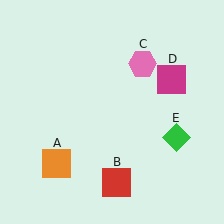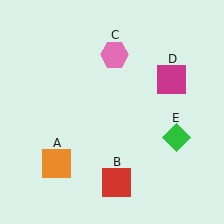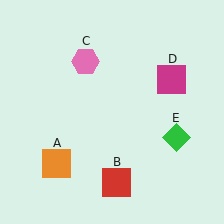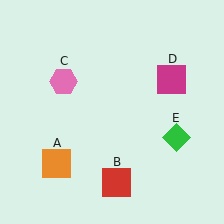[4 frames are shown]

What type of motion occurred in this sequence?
The pink hexagon (object C) rotated counterclockwise around the center of the scene.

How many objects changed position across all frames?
1 object changed position: pink hexagon (object C).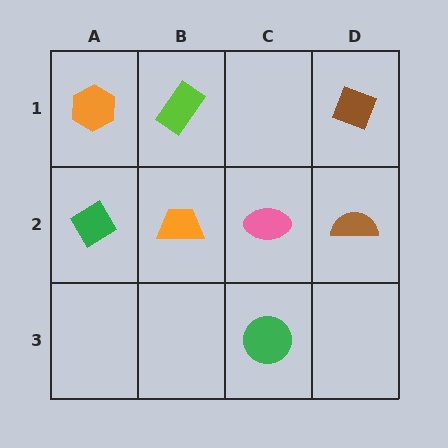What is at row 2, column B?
An orange trapezoid.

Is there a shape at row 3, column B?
No, that cell is empty.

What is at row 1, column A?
An orange hexagon.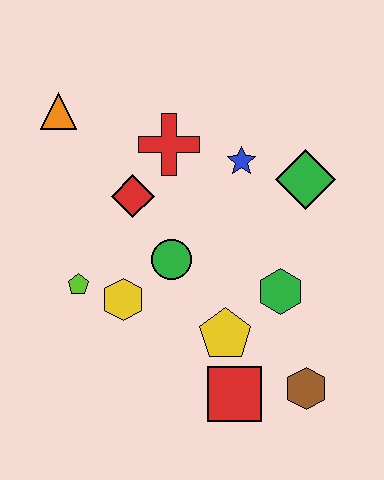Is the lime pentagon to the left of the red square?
Yes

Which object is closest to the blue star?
The green diamond is closest to the blue star.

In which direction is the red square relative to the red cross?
The red square is below the red cross.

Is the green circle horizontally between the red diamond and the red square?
Yes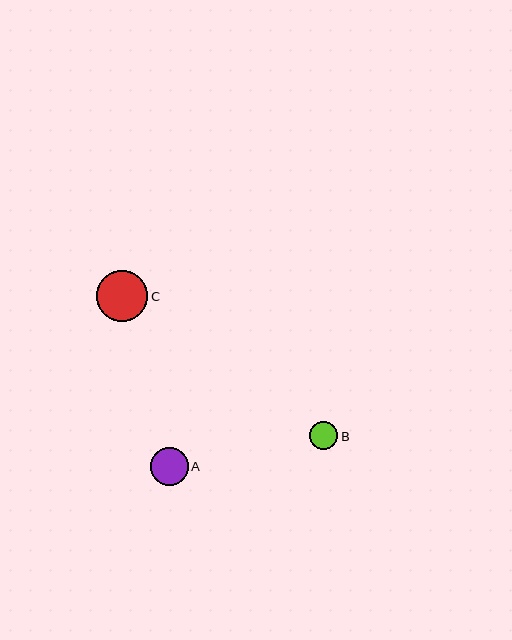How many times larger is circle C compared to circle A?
Circle C is approximately 1.4 times the size of circle A.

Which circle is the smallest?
Circle B is the smallest with a size of approximately 28 pixels.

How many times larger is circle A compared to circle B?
Circle A is approximately 1.3 times the size of circle B.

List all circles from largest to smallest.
From largest to smallest: C, A, B.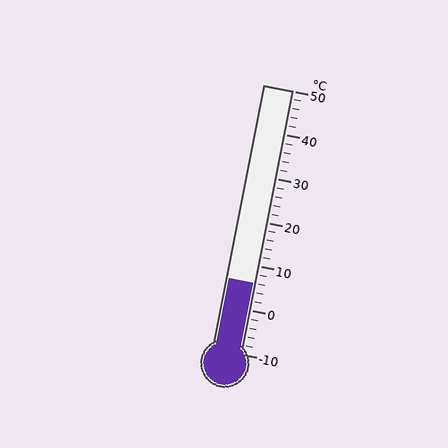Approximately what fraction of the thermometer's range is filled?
The thermometer is filled to approximately 25% of its range.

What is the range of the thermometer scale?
The thermometer scale ranges from -10°C to 50°C.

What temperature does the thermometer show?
The thermometer shows approximately 6°C.